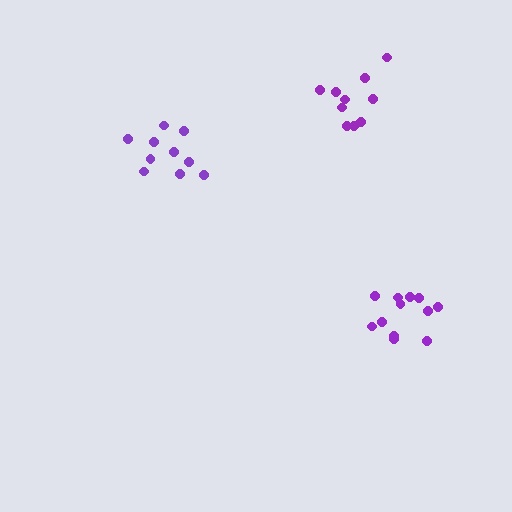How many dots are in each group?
Group 1: 10 dots, Group 2: 12 dots, Group 3: 10 dots (32 total).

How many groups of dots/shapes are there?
There are 3 groups.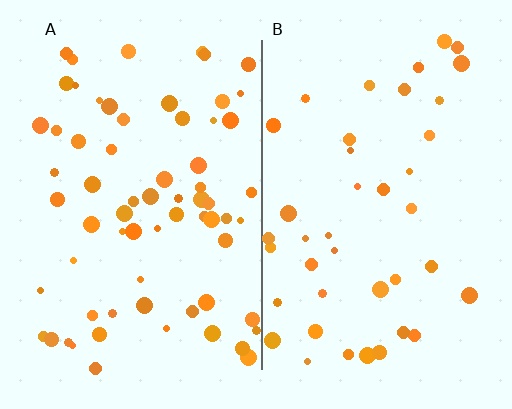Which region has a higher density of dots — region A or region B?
A (the left).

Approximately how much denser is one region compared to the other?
Approximately 1.6× — region A over region B.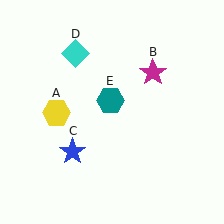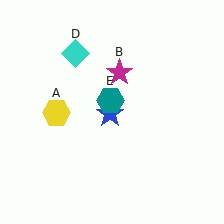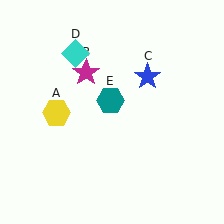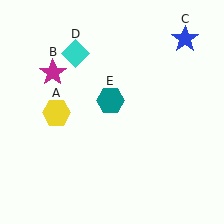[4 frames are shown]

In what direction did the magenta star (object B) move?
The magenta star (object B) moved left.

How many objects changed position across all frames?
2 objects changed position: magenta star (object B), blue star (object C).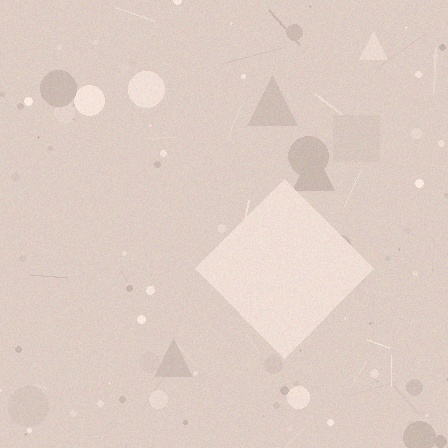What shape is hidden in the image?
A diamond is hidden in the image.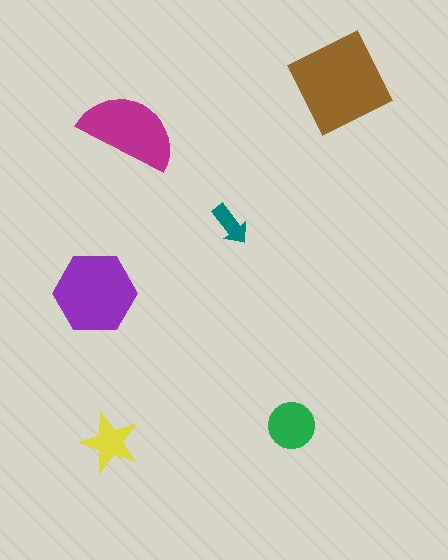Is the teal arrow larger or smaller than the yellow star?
Smaller.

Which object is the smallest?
The teal arrow.